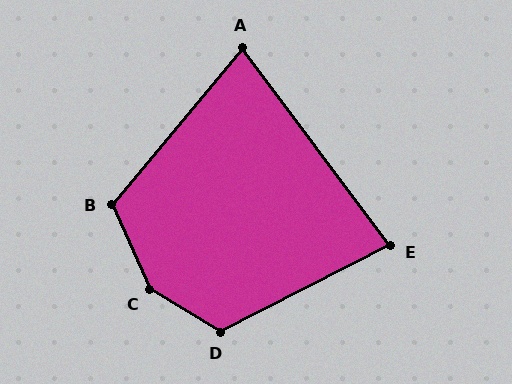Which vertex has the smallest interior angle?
A, at approximately 77 degrees.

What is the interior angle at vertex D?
Approximately 122 degrees (obtuse).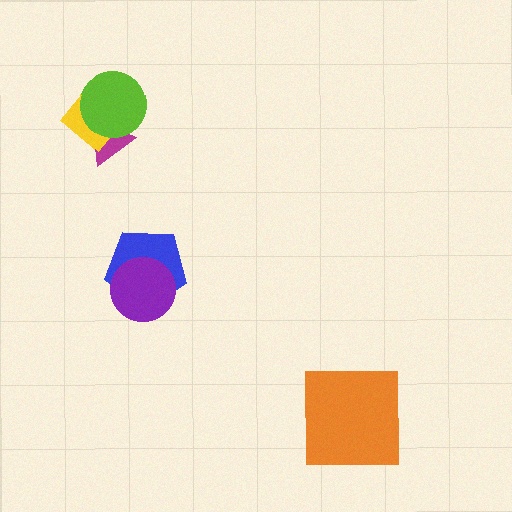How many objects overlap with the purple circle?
1 object overlaps with the purple circle.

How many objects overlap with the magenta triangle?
2 objects overlap with the magenta triangle.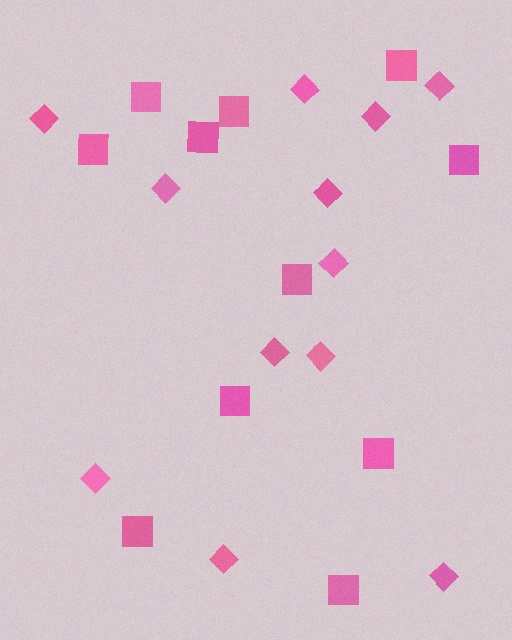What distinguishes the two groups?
There are 2 groups: one group of squares (11) and one group of diamonds (12).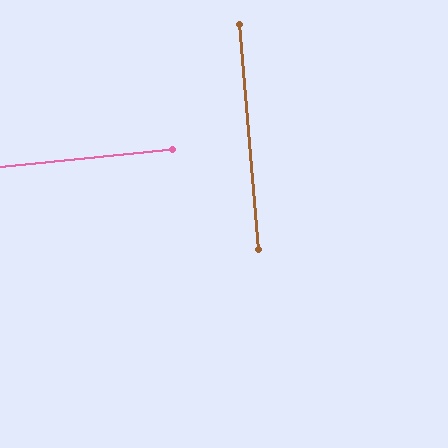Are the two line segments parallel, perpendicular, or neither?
Perpendicular — they meet at approximately 89°.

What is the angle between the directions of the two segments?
Approximately 89 degrees.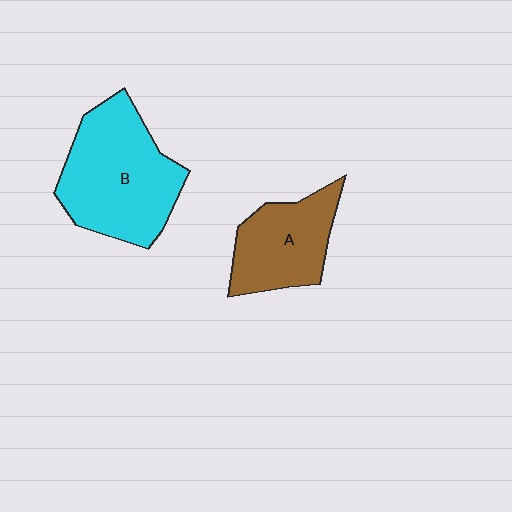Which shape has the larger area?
Shape B (cyan).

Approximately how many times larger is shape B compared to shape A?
Approximately 1.5 times.